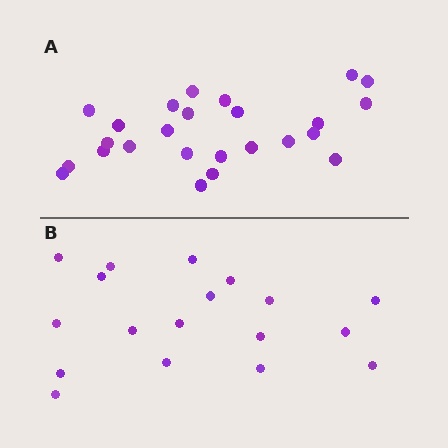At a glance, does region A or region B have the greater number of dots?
Region A (the top region) has more dots.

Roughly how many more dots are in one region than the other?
Region A has roughly 8 or so more dots than region B.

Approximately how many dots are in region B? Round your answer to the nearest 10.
About 20 dots. (The exact count is 18, which rounds to 20.)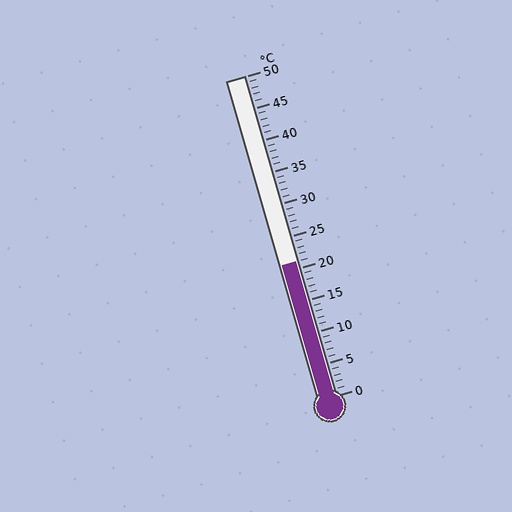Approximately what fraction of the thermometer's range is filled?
The thermometer is filled to approximately 40% of its range.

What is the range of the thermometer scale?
The thermometer scale ranges from 0°C to 50°C.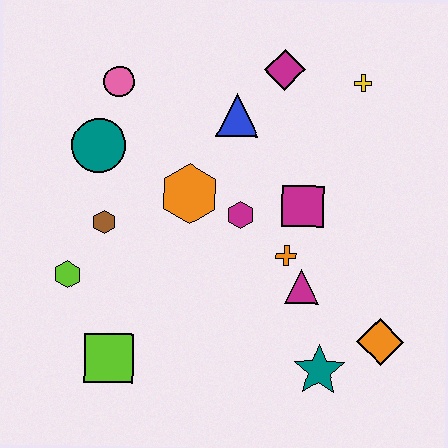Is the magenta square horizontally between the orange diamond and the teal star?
No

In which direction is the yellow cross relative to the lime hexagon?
The yellow cross is to the right of the lime hexagon.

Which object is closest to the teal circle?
The pink circle is closest to the teal circle.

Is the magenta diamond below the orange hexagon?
No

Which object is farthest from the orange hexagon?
The orange diamond is farthest from the orange hexagon.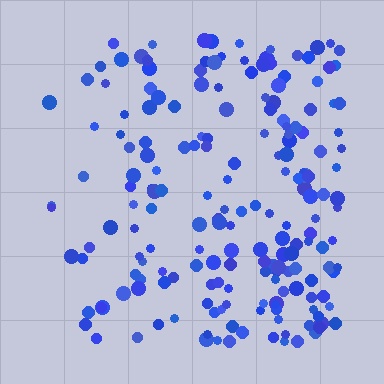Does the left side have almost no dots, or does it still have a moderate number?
Still a moderate number, just noticeably fewer than the right.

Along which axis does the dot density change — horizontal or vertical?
Horizontal.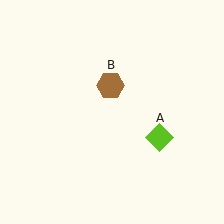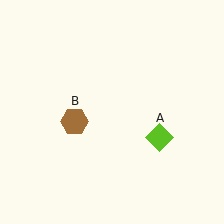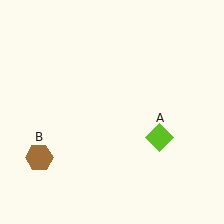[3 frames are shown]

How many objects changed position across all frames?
1 object changed position: brown hexagon (object B).